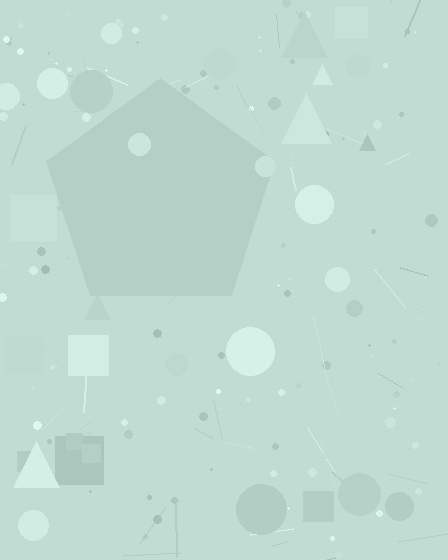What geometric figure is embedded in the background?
A pentagon is embedded in the background.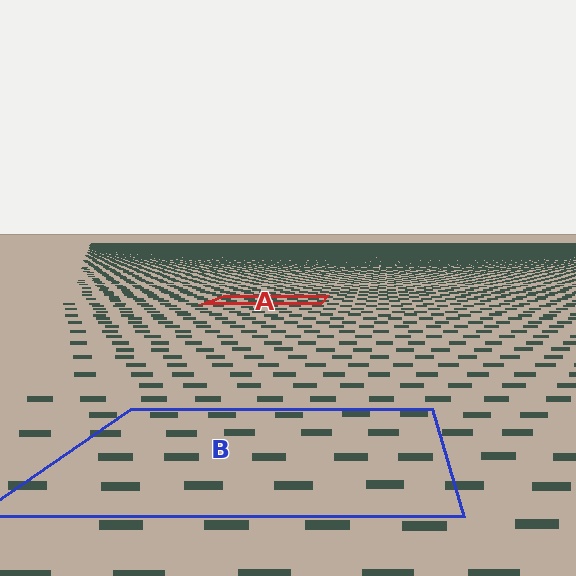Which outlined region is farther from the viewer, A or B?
Region A is farther from the viewer — the texture elements inside it appear smaller and more densely packed.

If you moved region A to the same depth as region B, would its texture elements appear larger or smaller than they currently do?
They would appear larger. At a closer depth, the same texture elements are projected at a bigger on-screen size.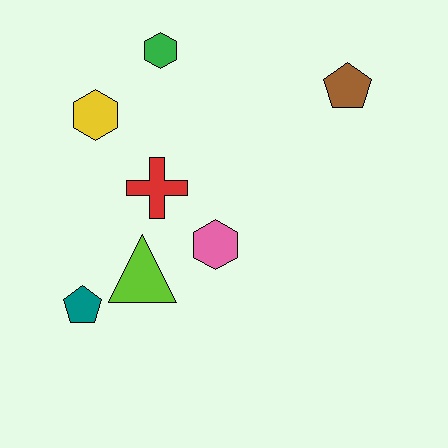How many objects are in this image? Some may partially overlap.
There are 7 objects.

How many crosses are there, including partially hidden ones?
There is 1 cross.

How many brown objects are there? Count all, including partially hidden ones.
There is 1 brown object.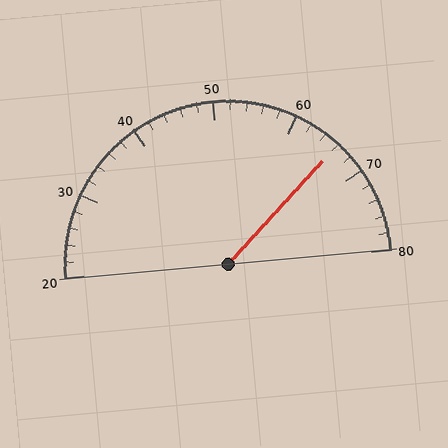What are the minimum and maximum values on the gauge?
The gauge ranges from 20 to 80.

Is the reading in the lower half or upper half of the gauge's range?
The reading is in the upper half of the range (20 to 80).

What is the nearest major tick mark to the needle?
The nearest major tick mark is 70.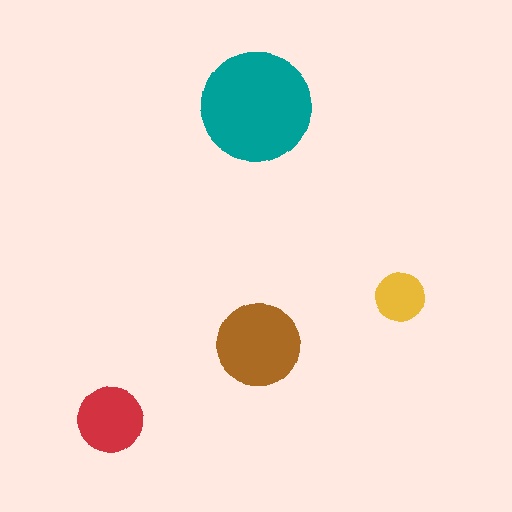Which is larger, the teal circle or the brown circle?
The teal one.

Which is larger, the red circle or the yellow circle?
The red one.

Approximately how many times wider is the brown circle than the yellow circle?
About 1.5 times wider.